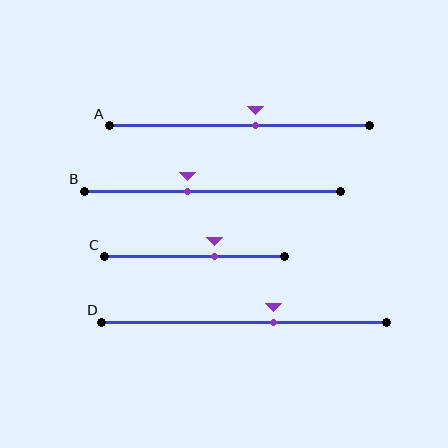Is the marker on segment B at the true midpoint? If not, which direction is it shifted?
No, the marker on segment B is shifted to the left by about 10% of the segment length.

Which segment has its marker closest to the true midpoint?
Segment A has its marker closest to the true midpoint.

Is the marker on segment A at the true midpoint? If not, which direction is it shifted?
No, the marker on segment A is shifted to the right by about 6% of the segment length.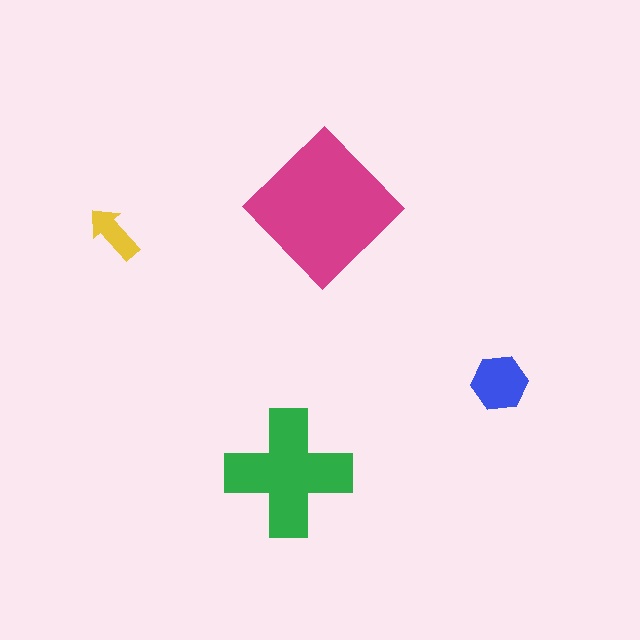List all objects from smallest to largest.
The yellow arrow, the blue hexagon, the green cross, the magenta diamond.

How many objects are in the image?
There are 4 objects in the image.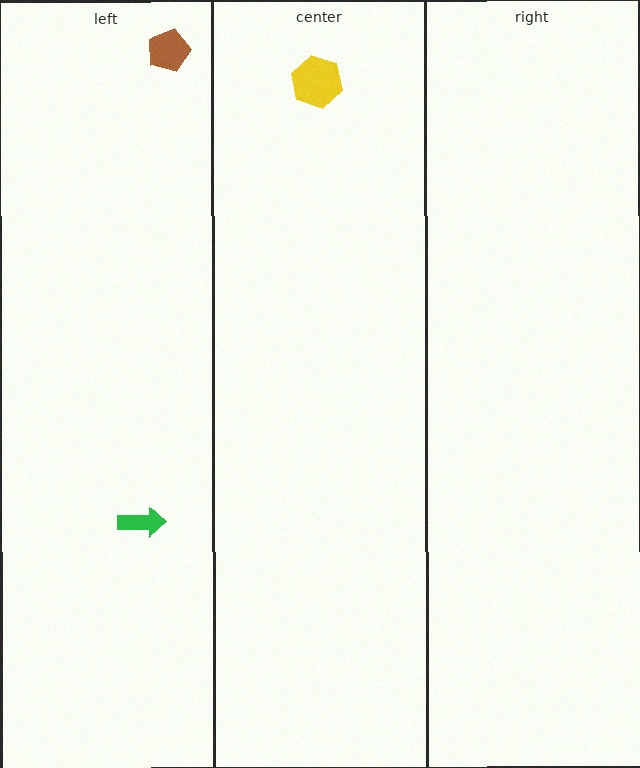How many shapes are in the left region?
2.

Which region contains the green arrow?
The left region.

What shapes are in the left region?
The brown pentagon, the green arrow.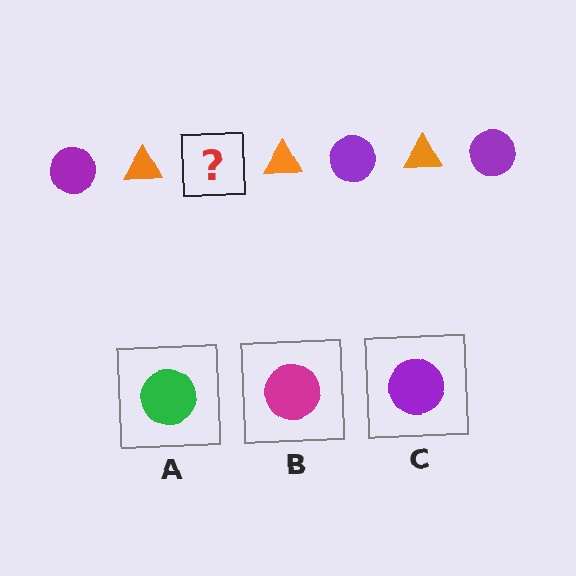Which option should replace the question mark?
Option C.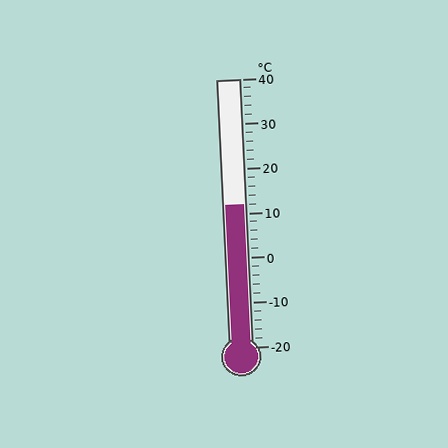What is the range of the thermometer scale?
The thermometer scale ranges from -20°C to 40°C.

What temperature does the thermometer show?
The thermometer shows approximately 12°C.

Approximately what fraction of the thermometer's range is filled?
The thermometer is filled to approximately 55% of its range.